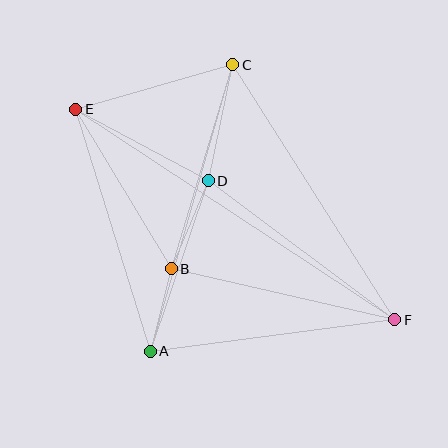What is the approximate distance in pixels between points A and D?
The distance between A and D is approximately 180 pixels.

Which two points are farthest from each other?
Points E and F are farthest from each other.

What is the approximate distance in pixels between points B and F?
The distance between B and F is approximately 229 pixels.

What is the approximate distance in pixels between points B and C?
The distance between B and C is approximately 213 pixels.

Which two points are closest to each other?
Points A and B are closest to each other.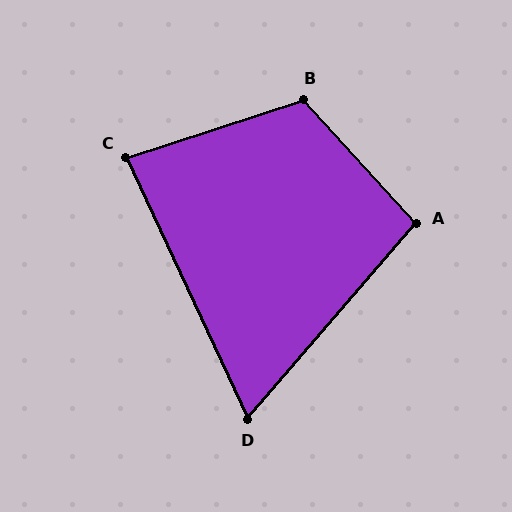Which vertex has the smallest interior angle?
D, at approximately 66 degrees.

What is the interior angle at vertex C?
Approximately 83 degrees (acute).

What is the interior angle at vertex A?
Approximately 97 degrees (obtuse).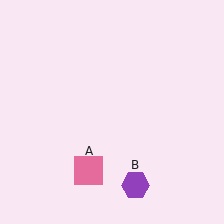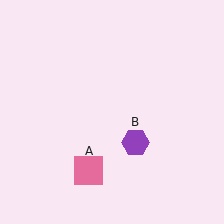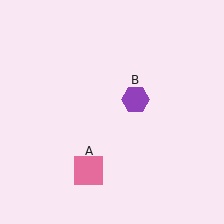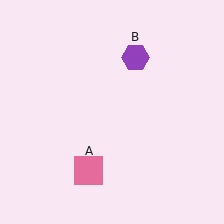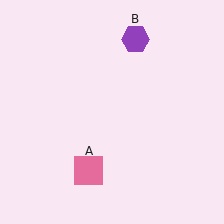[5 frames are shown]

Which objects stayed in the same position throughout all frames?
Pink square (object A) remained stationary.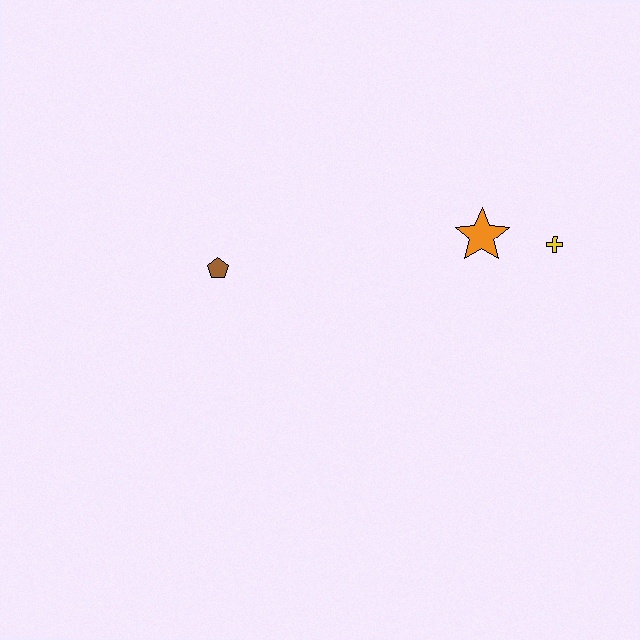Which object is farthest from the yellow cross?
The brown pentagon is farthest from the yellow cross.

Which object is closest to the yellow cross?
The orange star is closest to the yellow cross.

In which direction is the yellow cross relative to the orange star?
The yellow cross is to the right of the orange star.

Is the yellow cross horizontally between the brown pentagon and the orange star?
No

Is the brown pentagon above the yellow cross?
No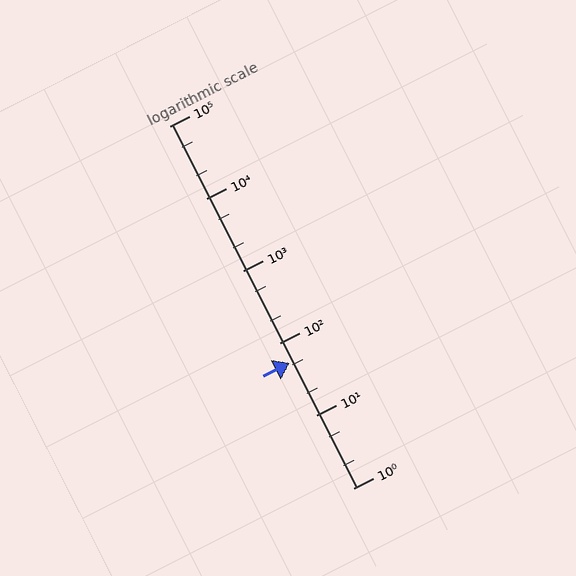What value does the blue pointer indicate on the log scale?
The pointer indicates approximately 53.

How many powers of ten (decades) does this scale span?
The scale spans 5 decades, from 1 to 100000.